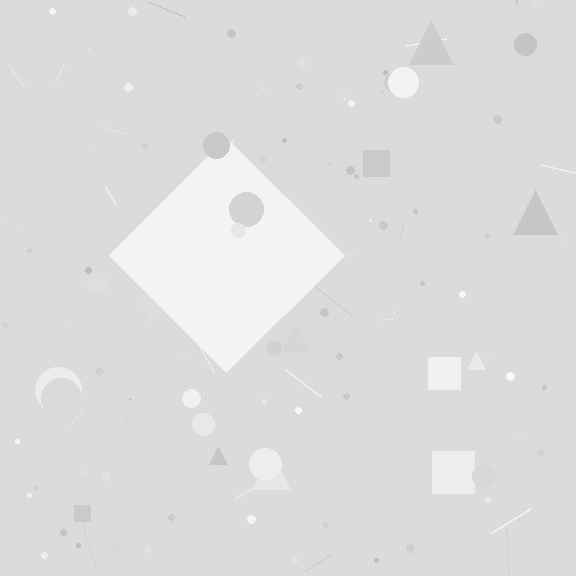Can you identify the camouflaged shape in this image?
The camouflaged shape is a diamond.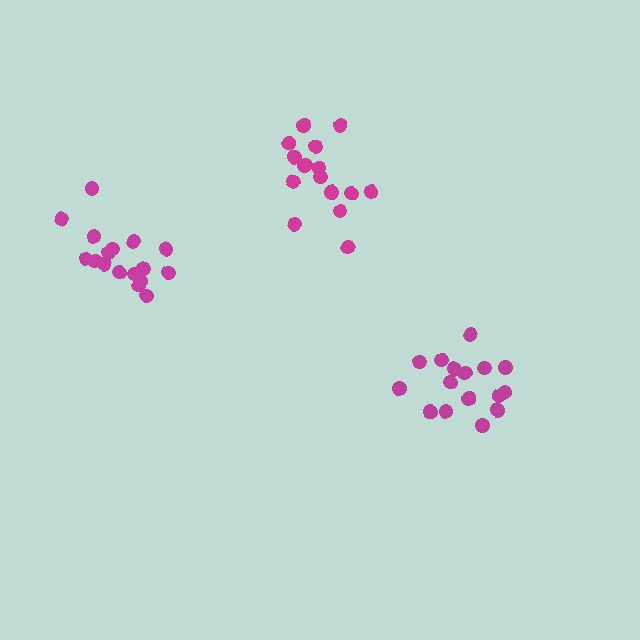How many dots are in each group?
Group 1: 17 dots, Group 2: 16 dots, Group 3: 16 dots (49 total).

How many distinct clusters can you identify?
There are 3 distinct clusters.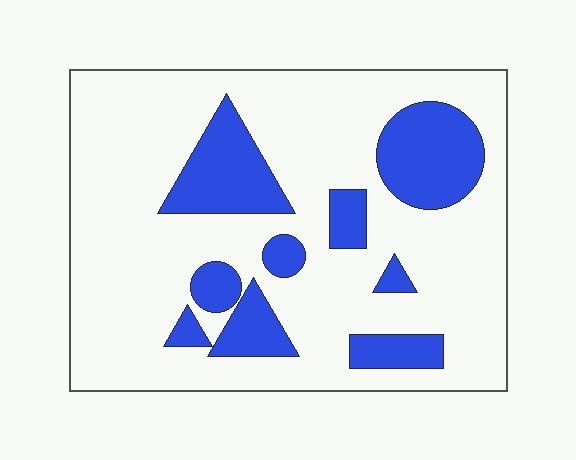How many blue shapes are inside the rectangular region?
9.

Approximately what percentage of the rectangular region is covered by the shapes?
Approximately 25%.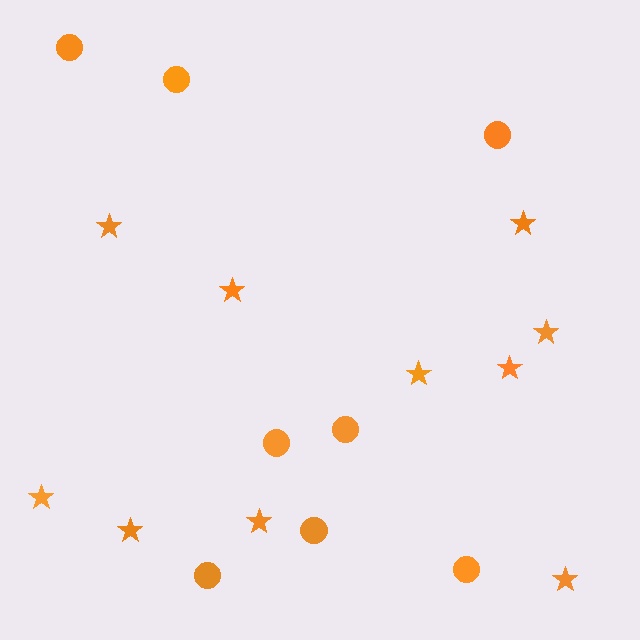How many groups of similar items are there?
There are 2 groups: one group of circles (8) and one group of stars (10).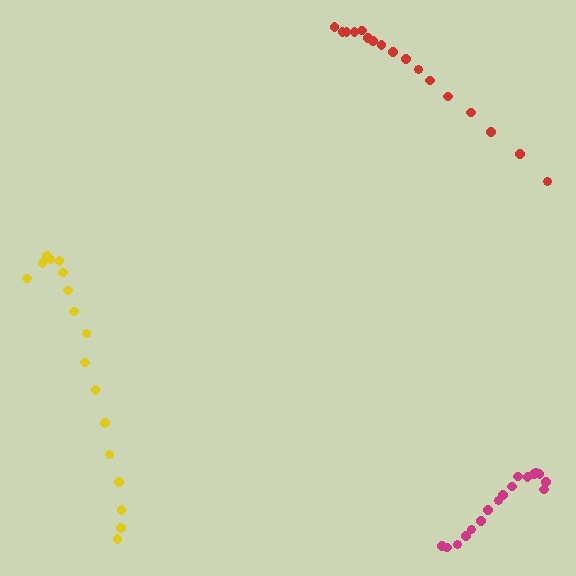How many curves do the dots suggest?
There are 3 distinct paths.